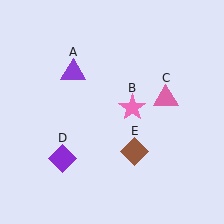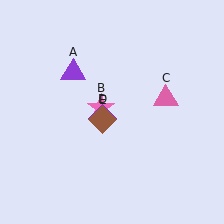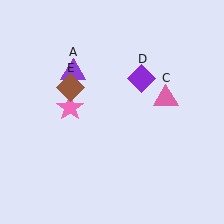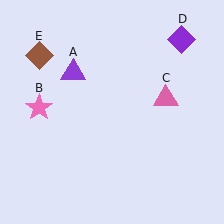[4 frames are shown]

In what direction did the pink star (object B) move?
The pink star (object B) moved left.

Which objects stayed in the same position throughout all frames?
Purple triangle (object A) and pink triangle (object C) remained stationary.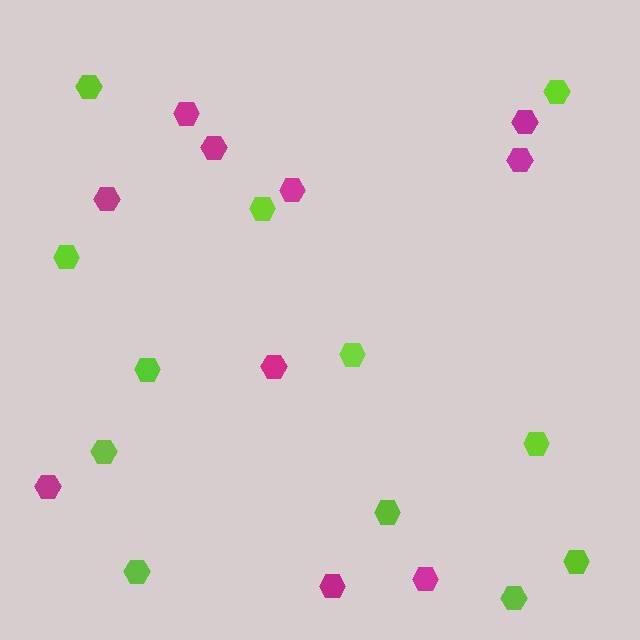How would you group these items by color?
There are 2 groups: one group of lime hexagons (12) and one group of magenta hexagons (10).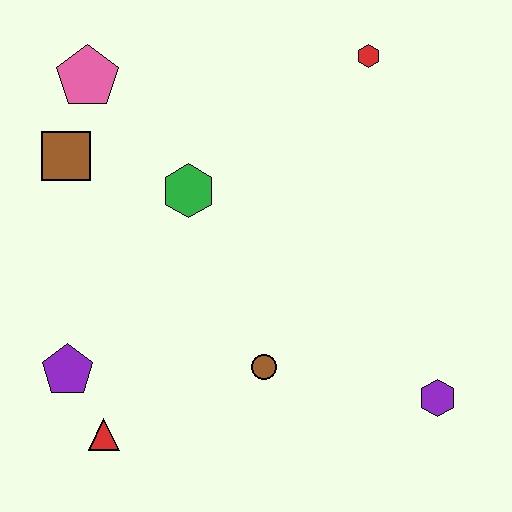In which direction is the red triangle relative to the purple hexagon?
The red triangle is to the left of the purple hexagon.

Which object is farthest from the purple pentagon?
The red hexagon is farthest from the purple pentagon.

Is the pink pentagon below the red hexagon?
Yes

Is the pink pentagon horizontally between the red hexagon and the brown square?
Yes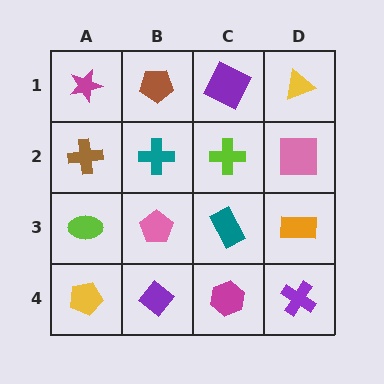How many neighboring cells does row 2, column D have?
3.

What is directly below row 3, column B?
A purple diamond.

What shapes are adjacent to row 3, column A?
A brown cross (row 2, column A), a yellow pentagon (row 4, column A), a pink pentagon (row 3, column B).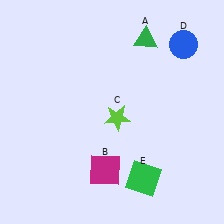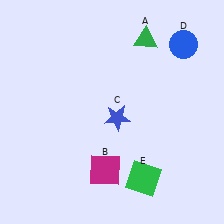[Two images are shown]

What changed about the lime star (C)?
In Image 1, C is lime. In Image 2, it changed to blue.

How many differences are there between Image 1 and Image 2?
There is 1 difference between the two images.